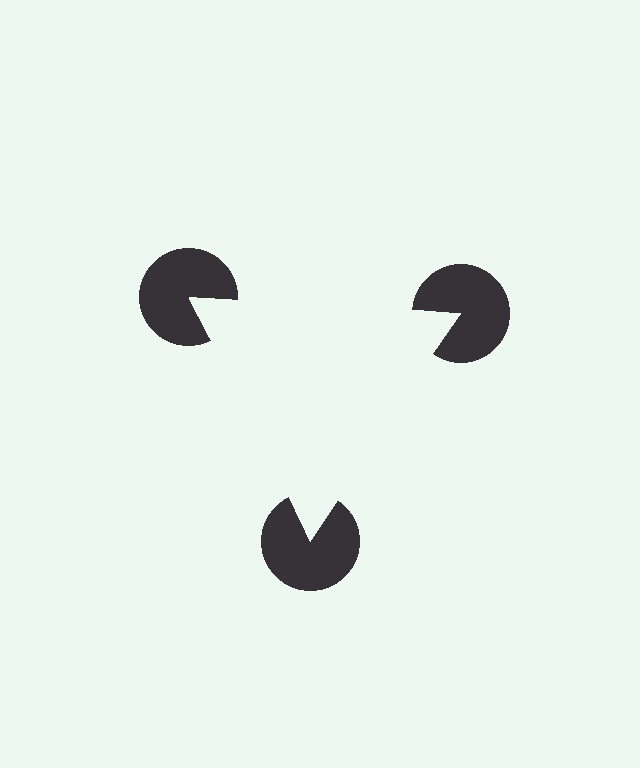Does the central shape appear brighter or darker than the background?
It typically appears slightly brighter than the background, even though no actual brightness change is drawn.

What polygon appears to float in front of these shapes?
An illusory triangle — its edges are inferred from the aligned wedge cuts in the pac-man discs, not physically drawn.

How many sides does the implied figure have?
3 sides.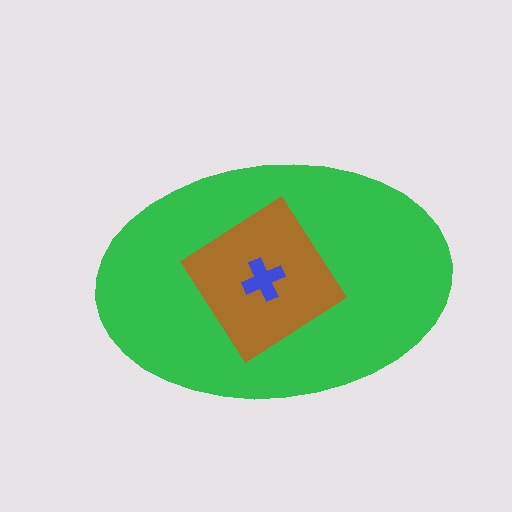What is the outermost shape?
The green ellipse.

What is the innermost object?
The blue cross.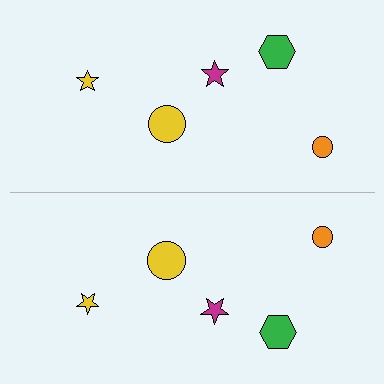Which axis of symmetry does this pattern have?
The pattern has a horizontal axis of symmetry running through the center of the image.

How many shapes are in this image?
There are 10 shapes in this image.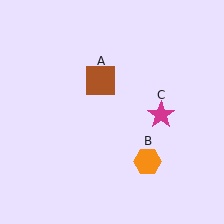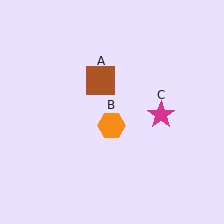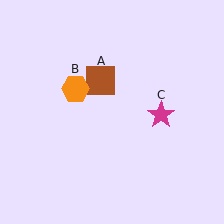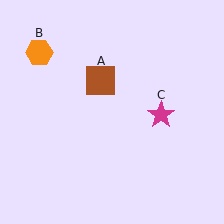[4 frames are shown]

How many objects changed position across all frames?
1 object changed position: orange hexagon (object B).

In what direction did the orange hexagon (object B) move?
The orange hexagon (object B) moved up and to the left.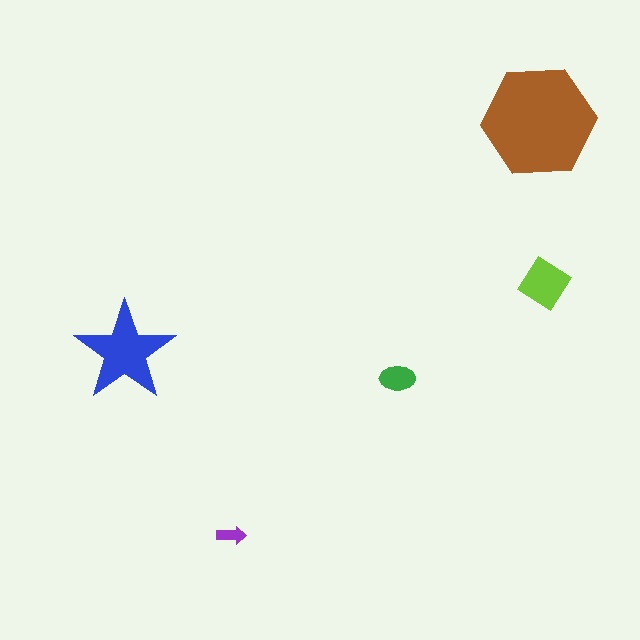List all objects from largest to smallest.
The brown hexagon, the blue star, the lime diamond, the green ellipse, the purple arrow.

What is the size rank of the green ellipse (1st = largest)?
4th.